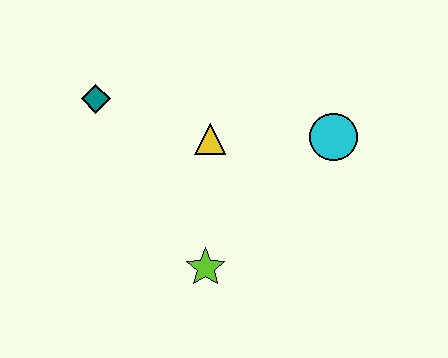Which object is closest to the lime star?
The yellow triangle is closest to the lime star.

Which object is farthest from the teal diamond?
The cyan circle is farthest from the teal diamond.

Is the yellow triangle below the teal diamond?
Yes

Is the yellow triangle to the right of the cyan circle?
No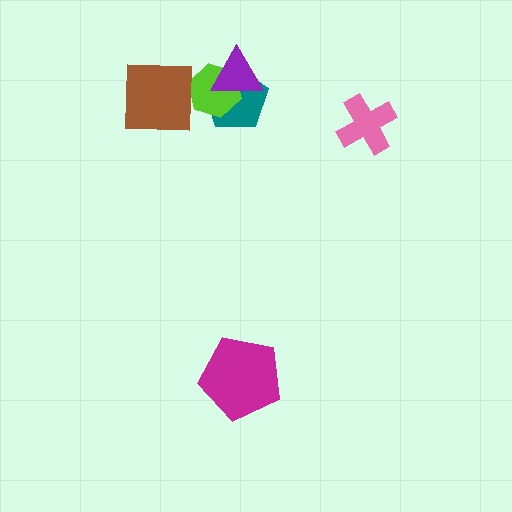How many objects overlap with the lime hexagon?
2 objects overlap with the lime hexagon.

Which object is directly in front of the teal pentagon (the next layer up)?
The lime hexagon is directly in front of the teal pentagon.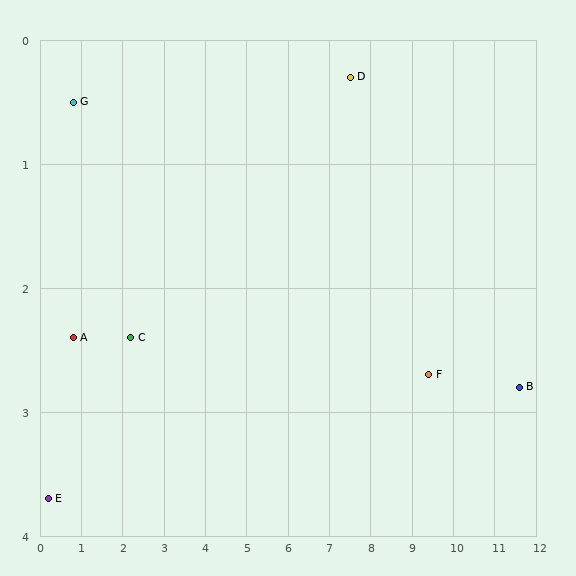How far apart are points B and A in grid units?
Points B and A are about 10.8 grid units apart.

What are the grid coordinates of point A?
Point A is at approximately (0.8, 2.4).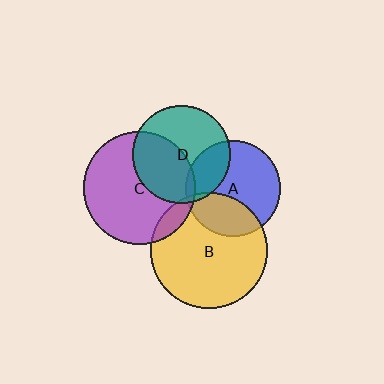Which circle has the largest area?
Circle B (yellow).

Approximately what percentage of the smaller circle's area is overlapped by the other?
Approximately 10%.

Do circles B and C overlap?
Yes.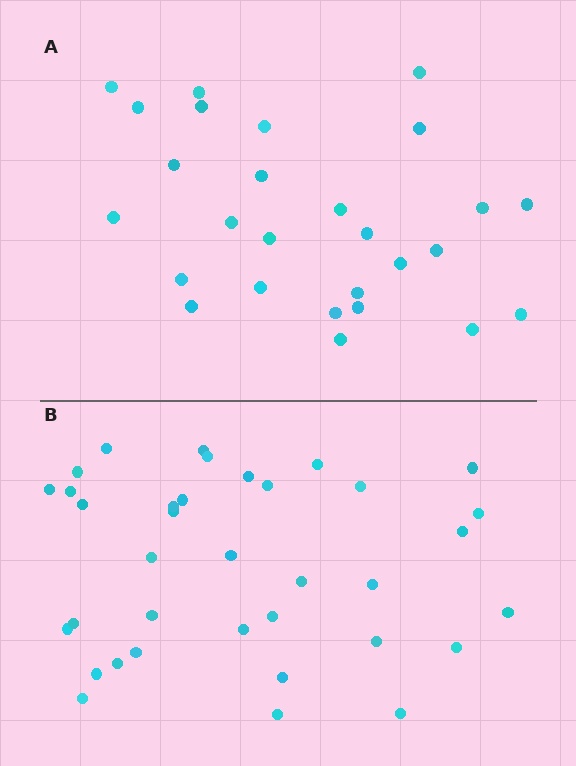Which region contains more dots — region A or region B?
Region B (the bottom region) has more dots.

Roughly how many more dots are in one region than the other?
Region B has roughly 8 or so more dots than region A.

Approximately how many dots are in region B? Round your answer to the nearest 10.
About 40 dots. (The exact count is 36, which rounds to 40.)